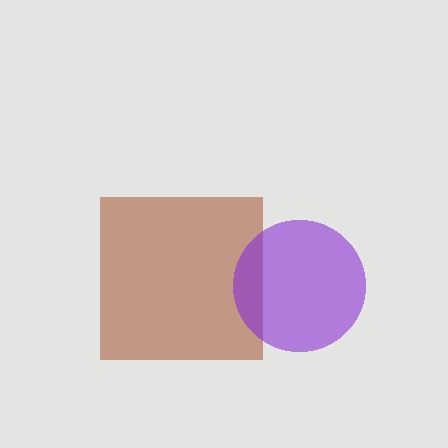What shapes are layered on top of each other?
The layered shapes are: a brown square, a purple circle.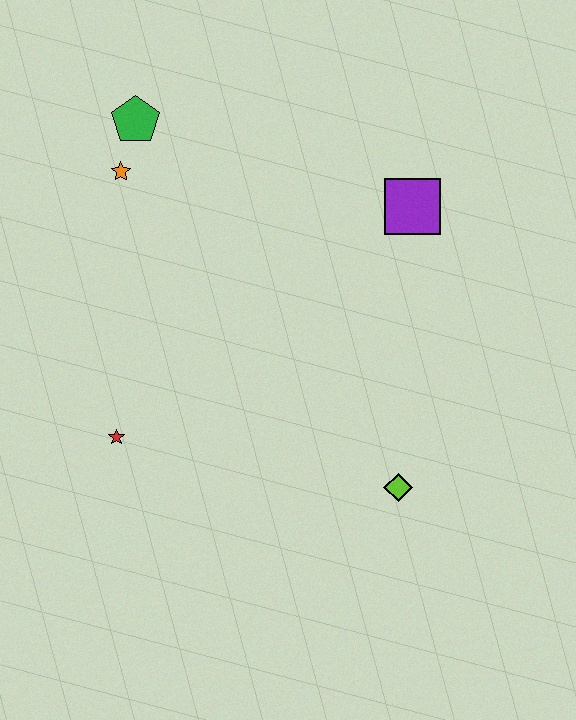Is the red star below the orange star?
Yes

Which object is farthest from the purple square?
The red star is farthest from the purple square.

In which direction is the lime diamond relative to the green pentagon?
The lime diamond is below the green pentagon.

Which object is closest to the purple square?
The lime diamond is closest to the purple square.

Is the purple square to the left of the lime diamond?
No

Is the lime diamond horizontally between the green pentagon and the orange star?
No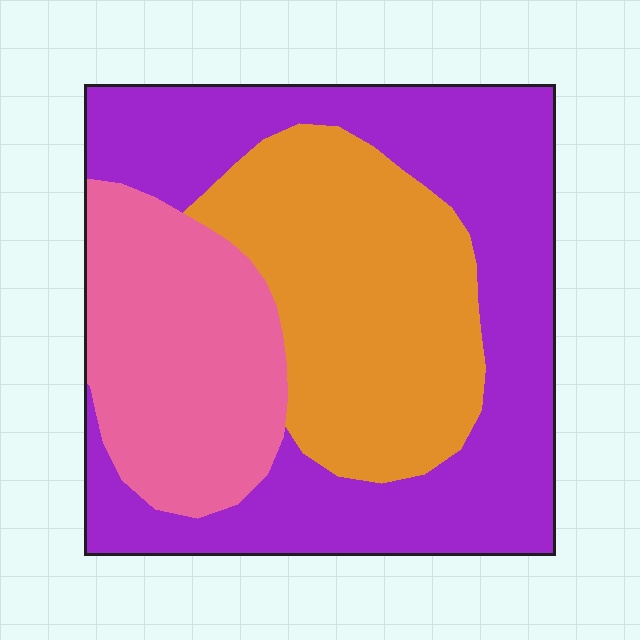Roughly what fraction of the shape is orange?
Orange takes up about one third (1/3) of the shape.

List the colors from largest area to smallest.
From largest to smallest: purple, orange, pink.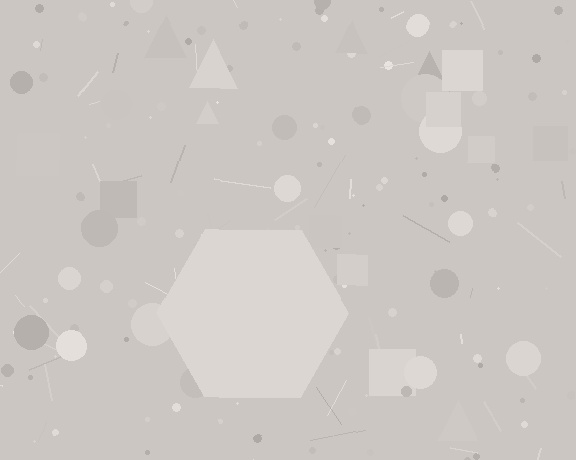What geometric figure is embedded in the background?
A hexagon is embedded in the background.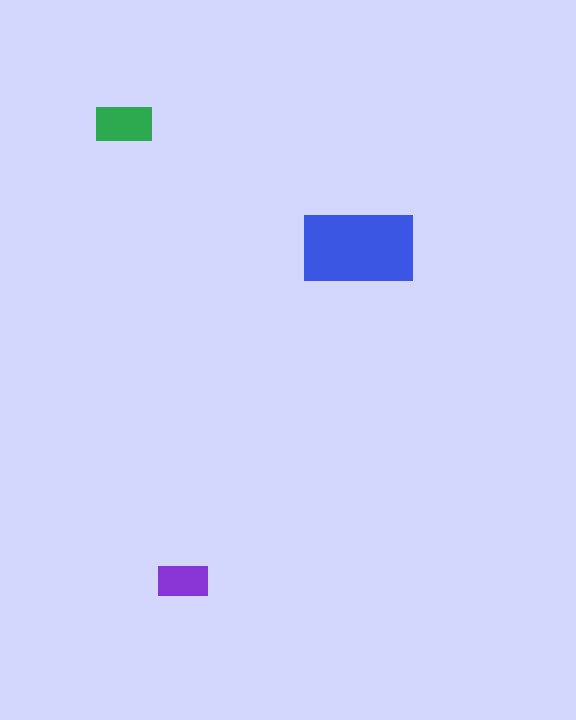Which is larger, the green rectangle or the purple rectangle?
The green one.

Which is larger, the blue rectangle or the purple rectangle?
The blue one.